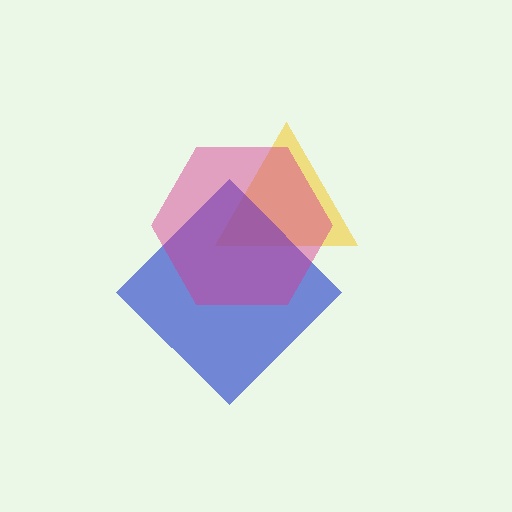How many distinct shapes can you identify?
There are 3 distinct shapes: a yellow triangle, a blue diamond, a magenta hexagon.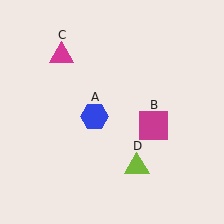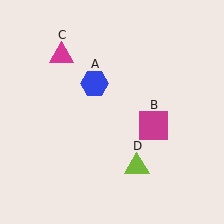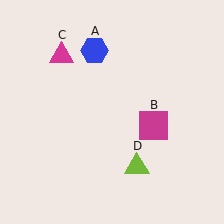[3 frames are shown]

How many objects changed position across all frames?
1 object changed position: blue hexagon (object A).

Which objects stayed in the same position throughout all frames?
Magenta square (object B) and magenta triangle (object C) and lime triangle (object D) remained stationary.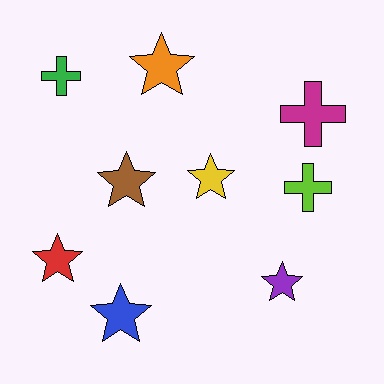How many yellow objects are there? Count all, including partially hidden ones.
There is 1 yellow object.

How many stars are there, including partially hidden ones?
There are 6 stars.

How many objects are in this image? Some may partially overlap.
There are 9 objects.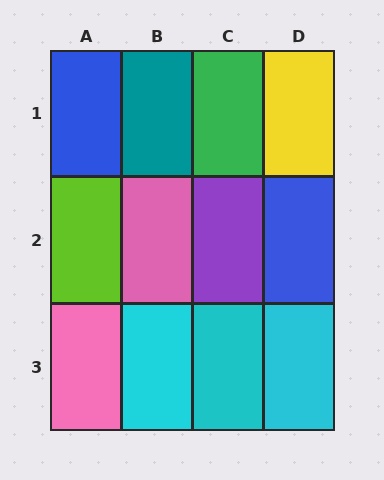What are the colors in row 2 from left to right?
Lime, pink, purple, blue.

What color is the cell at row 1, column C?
Green.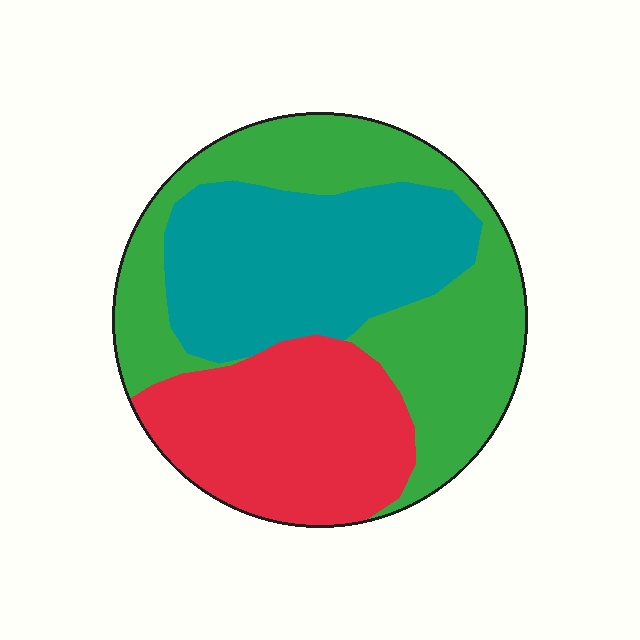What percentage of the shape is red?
Red covers about 30% of the shape.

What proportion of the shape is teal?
Teal covers roughly 30% of the shape.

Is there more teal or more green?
Green.